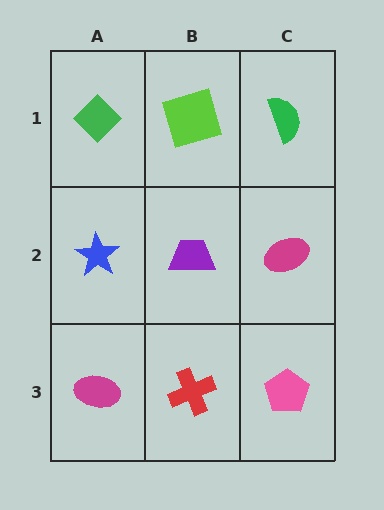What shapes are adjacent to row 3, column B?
A purple trapezoid (row 2, column B), a magenta ellipse (row 3, column A), a pink pentagon (row 3, column C).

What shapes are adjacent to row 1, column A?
A blue star (row 2, column A), a lime square (row 1, column B).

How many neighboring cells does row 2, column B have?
4.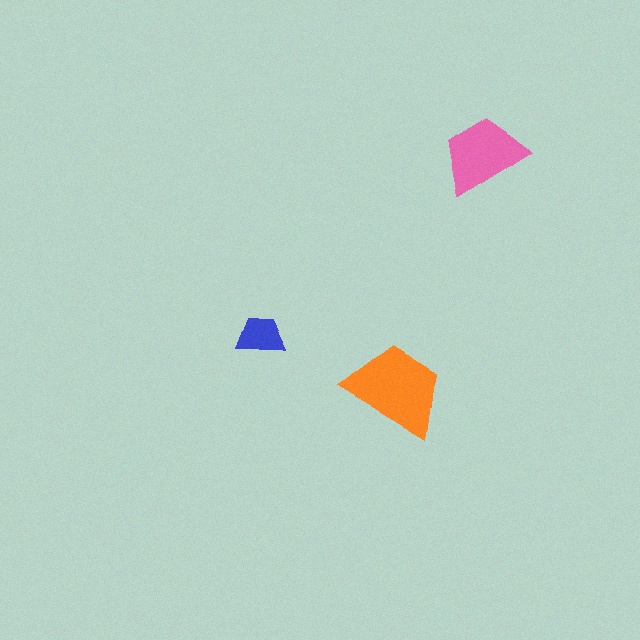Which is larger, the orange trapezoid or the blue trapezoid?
The orange one.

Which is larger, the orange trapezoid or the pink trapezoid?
The orange one.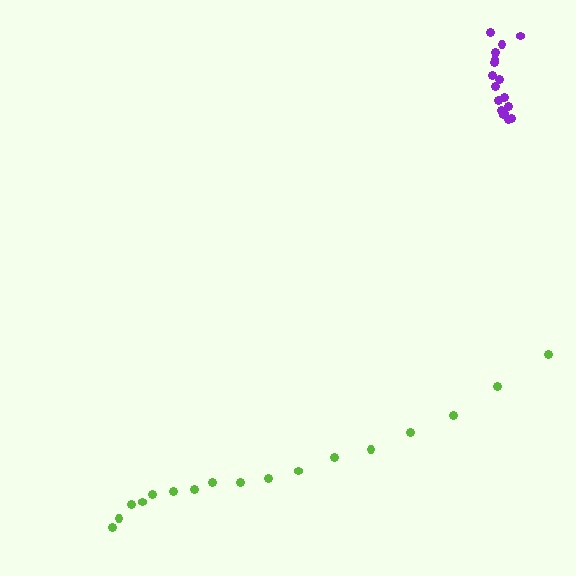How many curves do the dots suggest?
There are 2 distinct paths.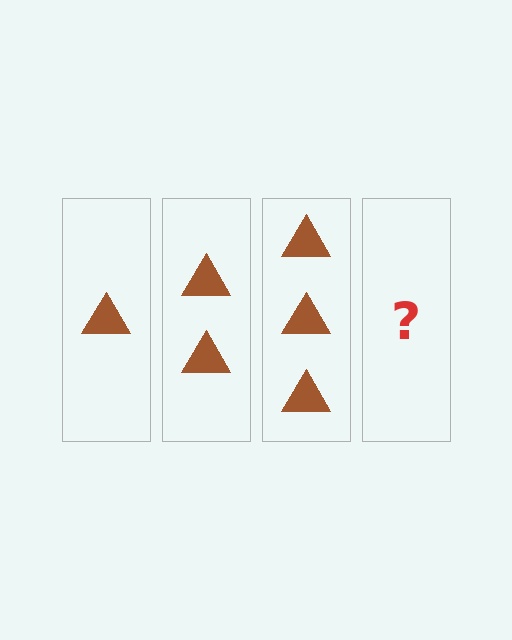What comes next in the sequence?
The next element should be 4 triangles.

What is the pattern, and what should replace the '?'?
The pattern is that each step adds one more triangle. The '?' should be 4 triangles.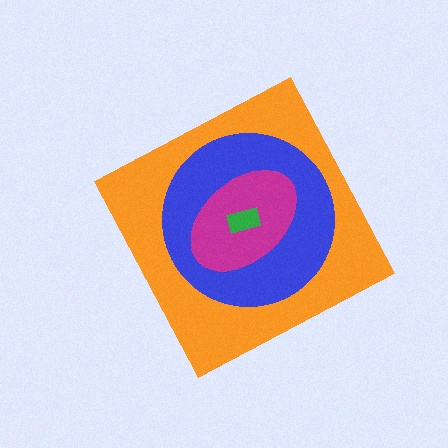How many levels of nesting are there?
4.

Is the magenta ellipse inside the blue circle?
Yes.